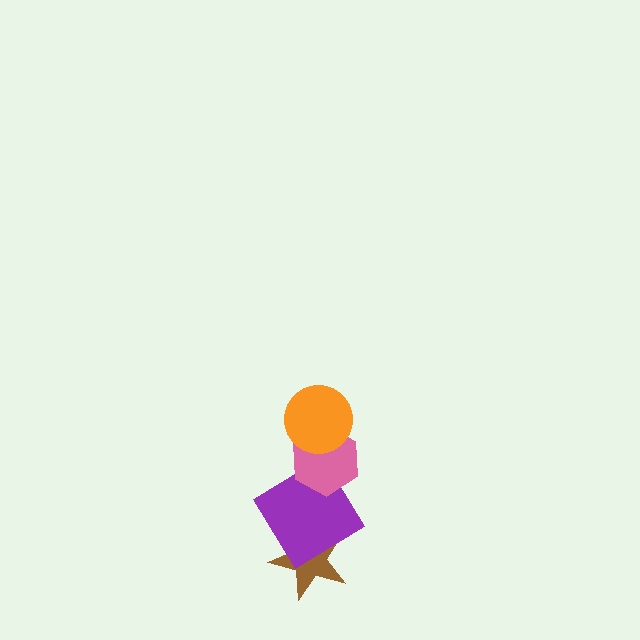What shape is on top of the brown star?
The purple diamond is on top of the brown star.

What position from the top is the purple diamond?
The purple diamond is 3rd from the top.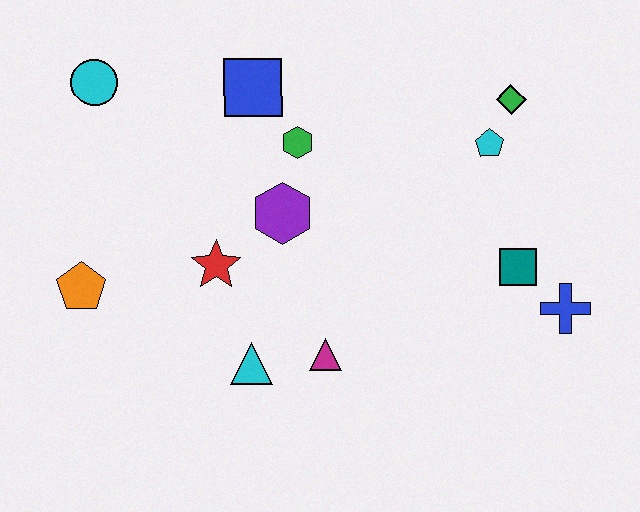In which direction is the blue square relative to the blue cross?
The blue square is to the left of the blue cross.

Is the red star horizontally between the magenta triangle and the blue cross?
No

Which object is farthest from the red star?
The blue cross is farthest from the red star.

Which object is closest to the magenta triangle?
The cyan triangle is closest to the magenta triangle.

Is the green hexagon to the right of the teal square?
No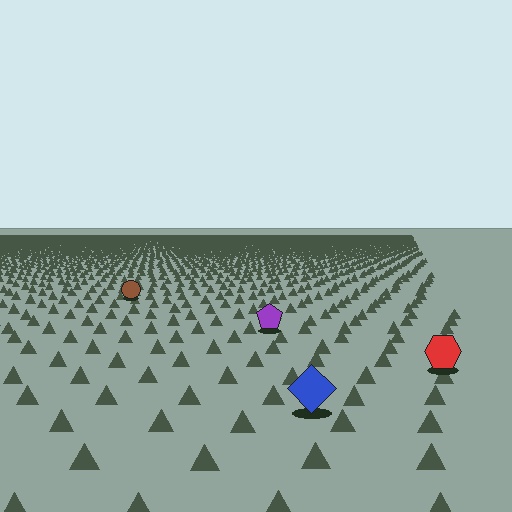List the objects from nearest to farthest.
From nearest to farthest: the blue diamond, the red hexagon, the purple pentagon, the brown circle.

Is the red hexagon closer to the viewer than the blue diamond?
No. The blue diamond is closer — you can tell from the texture gradient: the ground texture is coarser near it.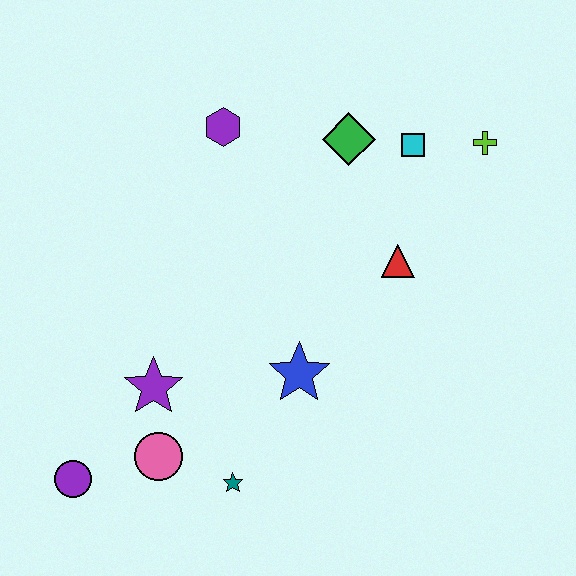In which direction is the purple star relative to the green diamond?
The purple star is below the green diamond.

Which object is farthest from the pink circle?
The lime cross is farthest from the pink circle.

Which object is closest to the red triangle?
The cyan square is closest to the red triangle.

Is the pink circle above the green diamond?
No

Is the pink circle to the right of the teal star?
No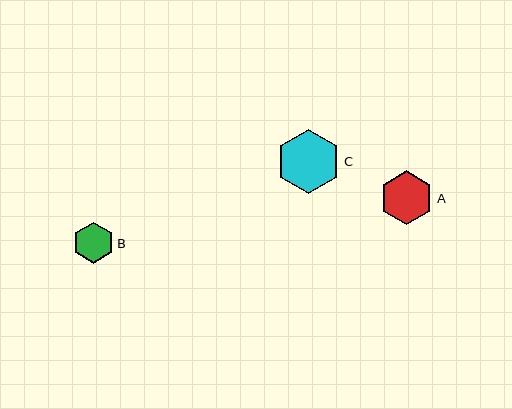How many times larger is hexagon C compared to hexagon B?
Hexagon C is approximately 1.6 times the size of hexagon B.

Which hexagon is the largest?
Hexagon C is the largest with a size of approximately 64 pixels.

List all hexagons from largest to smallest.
From largest to smallest: C, A, B.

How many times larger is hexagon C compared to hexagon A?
Hexagon C is approximately 1.2 times the size of hexagon A.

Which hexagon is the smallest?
Hexagon B is the smallest with a size of approximately 41 pixels.